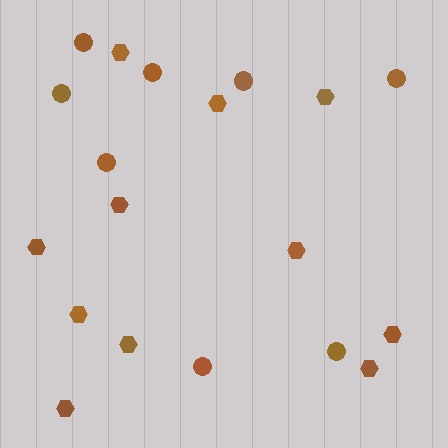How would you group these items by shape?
There are 2 groups: one group of hexagons (11) and one group of circles (8).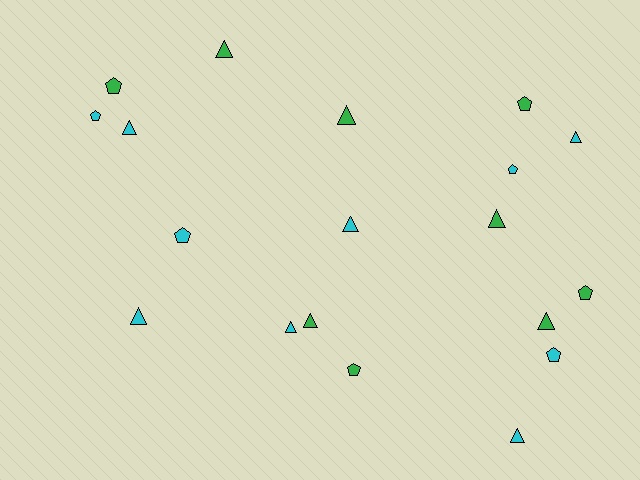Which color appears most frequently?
Cyan, with 10 objects.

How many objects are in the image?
There are 19 objects.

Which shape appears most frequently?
Triangle, with 11 objects.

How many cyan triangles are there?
There are 6 cyan triangles.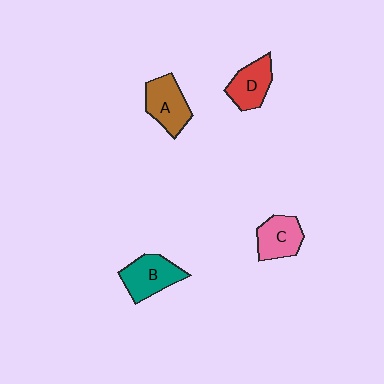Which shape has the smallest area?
Shape D (red).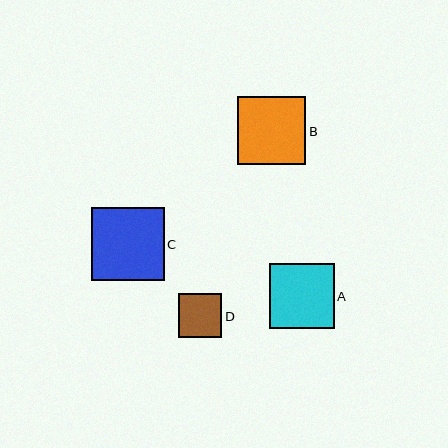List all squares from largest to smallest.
From largest to smallest: C, B, A, D.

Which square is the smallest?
Square D is the smallest with a size of approximately 44 pixels.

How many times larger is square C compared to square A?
Square C is approximately 1.1 times the size of square A.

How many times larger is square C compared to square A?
Square C is approximately 1.1 times the size of square A.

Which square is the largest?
Square C is the largest with a size of approximately 73 pixels.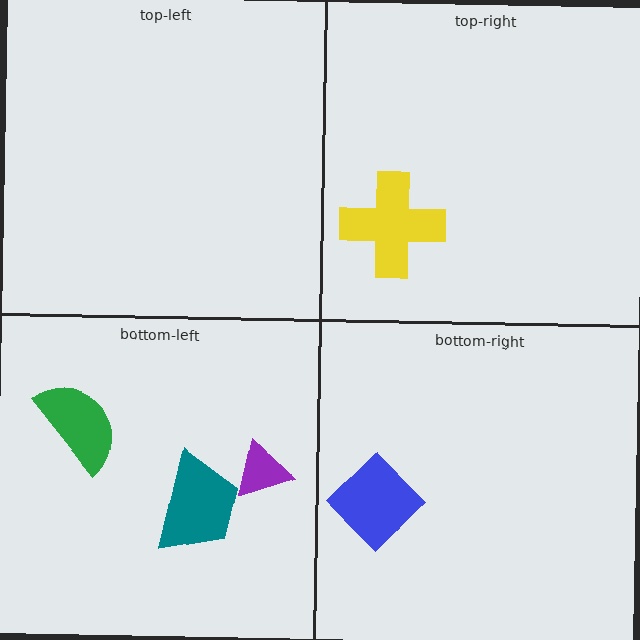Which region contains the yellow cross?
The top-right region.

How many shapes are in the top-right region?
1.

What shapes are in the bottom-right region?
The blue diamond.